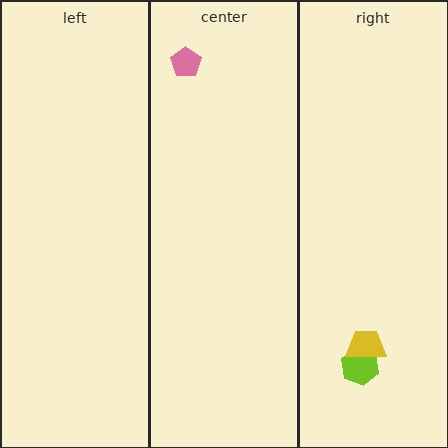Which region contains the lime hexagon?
The right region.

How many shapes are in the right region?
2.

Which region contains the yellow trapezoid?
The right region.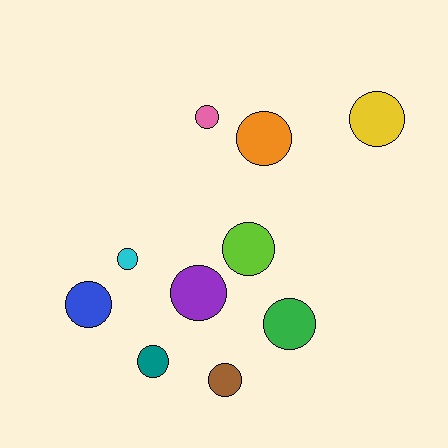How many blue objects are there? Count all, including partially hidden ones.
There is 1 blue object.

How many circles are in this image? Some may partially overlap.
There are 10 circles.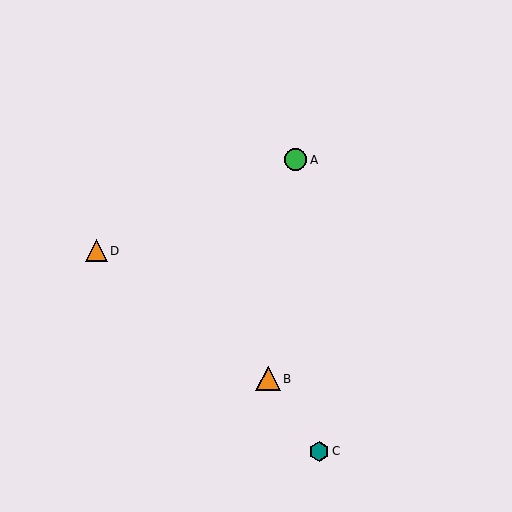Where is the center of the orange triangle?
The center of the orange triangle is at (268, 379).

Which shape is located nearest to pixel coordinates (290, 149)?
The green circle (labeled A) at (296, 160) is nearest to that location.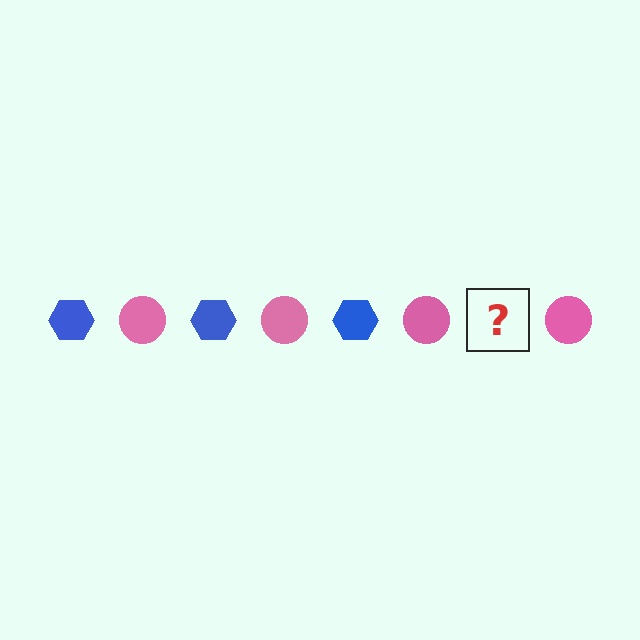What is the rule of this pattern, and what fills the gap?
The rule is that the pattern alternates between blue hexagon and pink circle. The gap should be filled with a blue hexagon.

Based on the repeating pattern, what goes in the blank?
The blank should be a blue hexagon.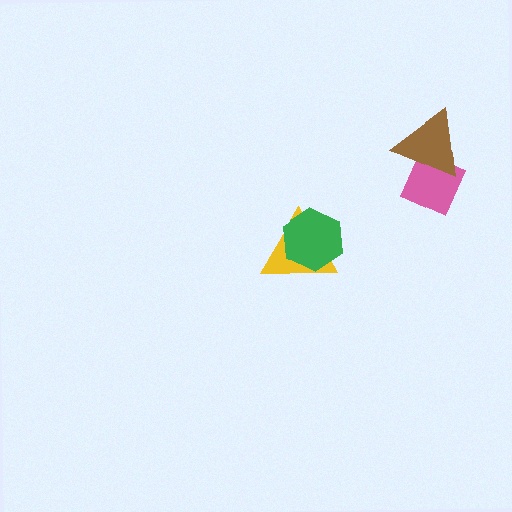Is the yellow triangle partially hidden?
Yes, it is partially covered by another shape.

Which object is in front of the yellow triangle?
The green hexagon is in front of the yellow triangle.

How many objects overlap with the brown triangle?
1 object overlaps with the brown triangle.